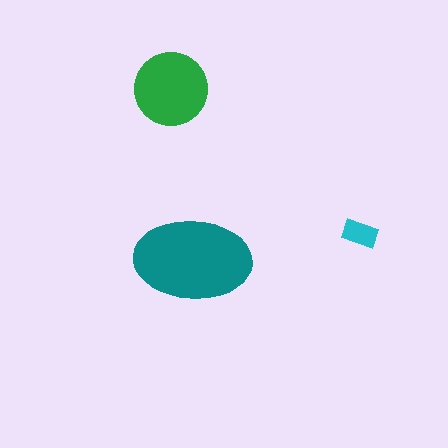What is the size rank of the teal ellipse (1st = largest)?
1st.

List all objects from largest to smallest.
The teal ellipse, the green circle, the cyan rectangle.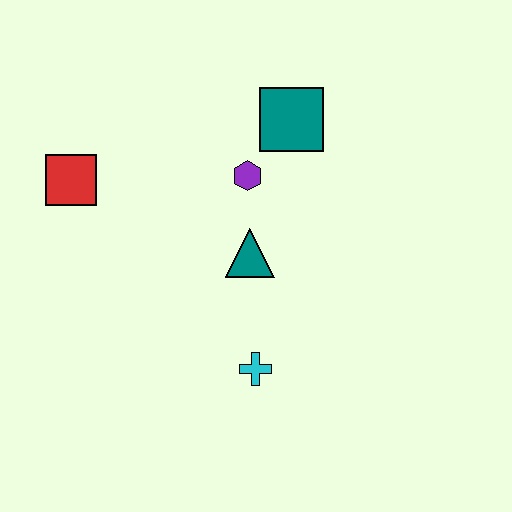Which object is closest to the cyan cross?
The teal triangle is closest to the cyan cross.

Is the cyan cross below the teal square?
Yes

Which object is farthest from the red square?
The cyan cross is farthest from the red square.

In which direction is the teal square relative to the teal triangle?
The teal square is above the teal triangle.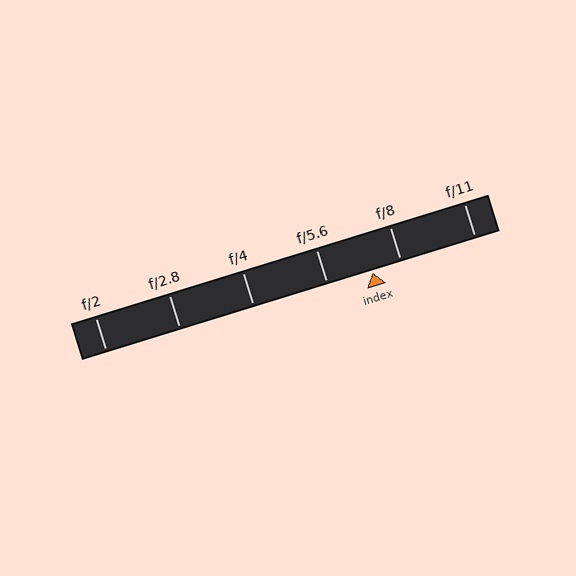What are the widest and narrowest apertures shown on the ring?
The widest aperture shown is f/2 and the narrowest is f/11.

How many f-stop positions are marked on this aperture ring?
There are 6 f-stop positions marked.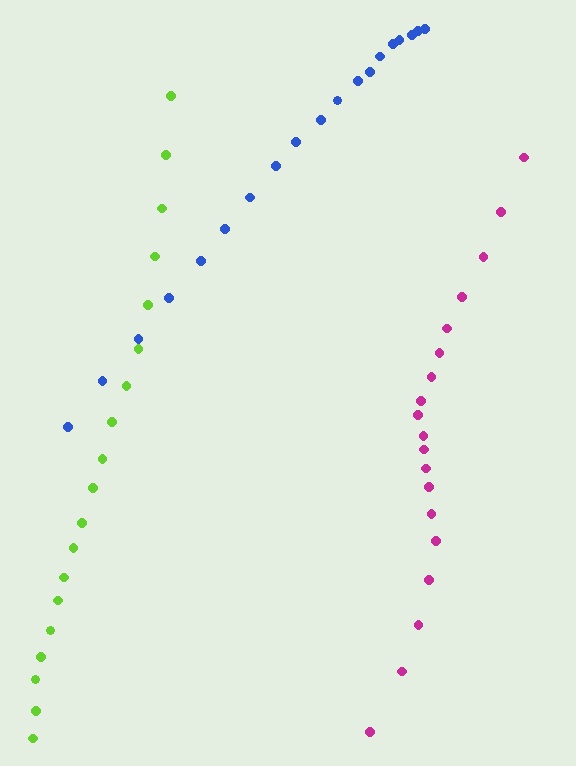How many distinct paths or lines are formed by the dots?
There are 3 distinct paths.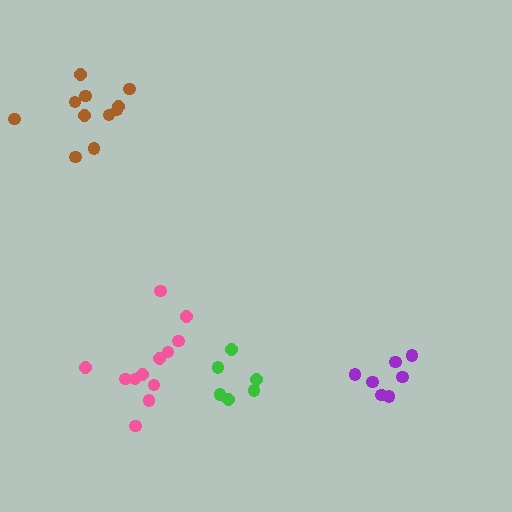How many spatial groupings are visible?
There are 4 spatial groupings.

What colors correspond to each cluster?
The clusters are colored: green, purple, pink, brown.